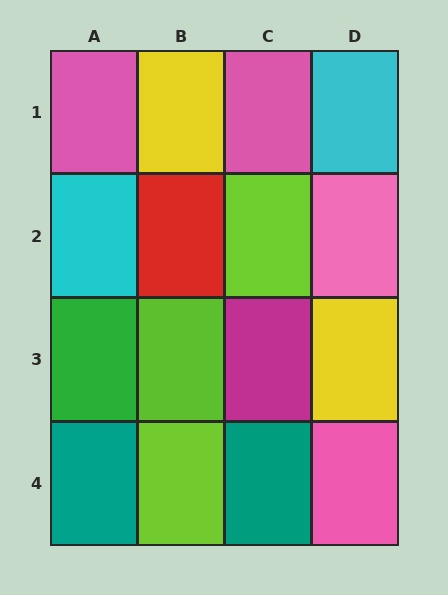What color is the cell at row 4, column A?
Teal.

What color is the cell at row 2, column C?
Lime.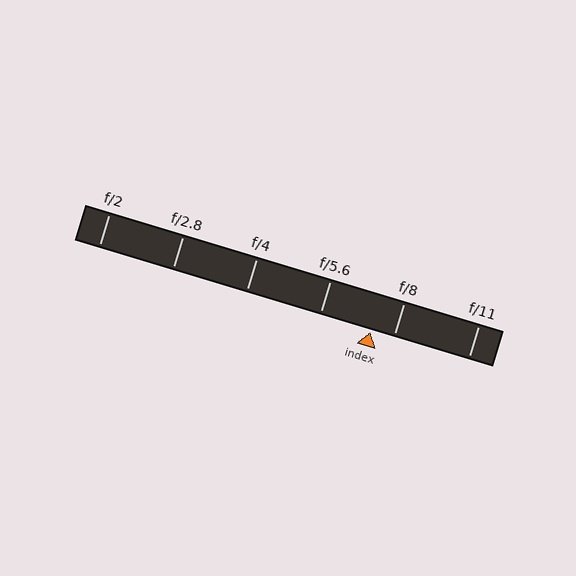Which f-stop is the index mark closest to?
The index mark is closest to f/8.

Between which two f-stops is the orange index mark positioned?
The index mark is between f/5.6 and f/8.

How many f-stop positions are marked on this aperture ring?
There are 6 f-stop positions marked.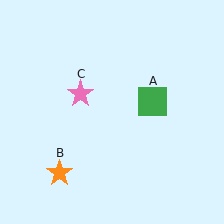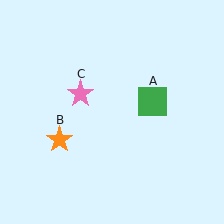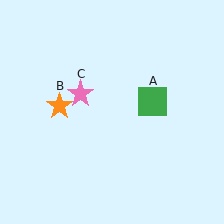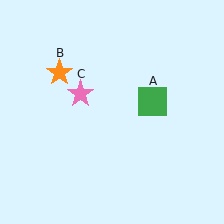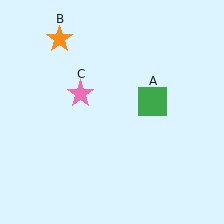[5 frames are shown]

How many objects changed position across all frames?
1 object changed position: orange star (object B).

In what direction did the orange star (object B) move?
The orange star (object B) moved up.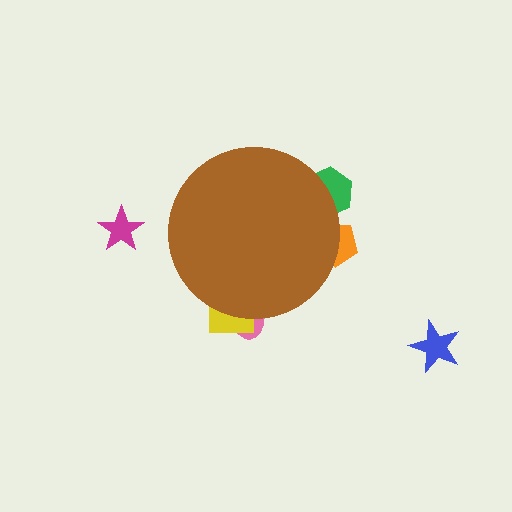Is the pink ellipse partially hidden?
Yes, the pink ellipse is partially hidden behind the brown circle.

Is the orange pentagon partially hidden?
Yes, the orange pentagon is partially hidden behind the brown circle.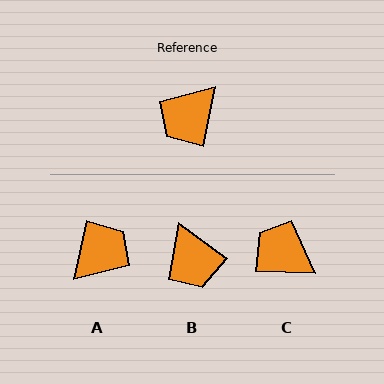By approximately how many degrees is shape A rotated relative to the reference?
Approximately 179 degrees counter-clockwise.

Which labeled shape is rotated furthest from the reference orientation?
A, about 179 degrees away.